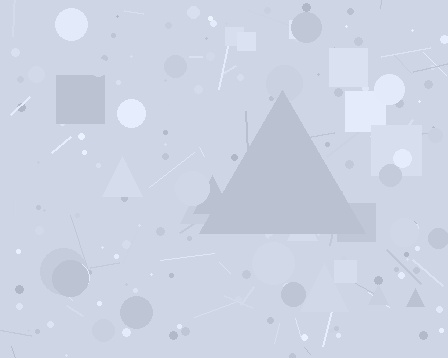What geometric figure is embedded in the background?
A triangle is embedded in the background.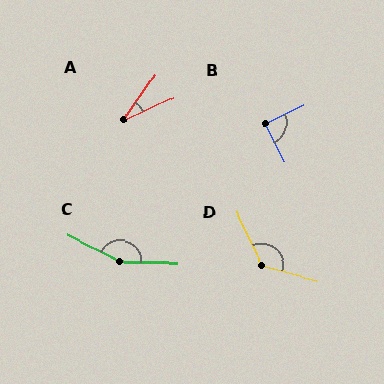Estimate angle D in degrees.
Approximately 130 degrees.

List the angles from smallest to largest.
A (30°), B (90°), D (130°), C (155°).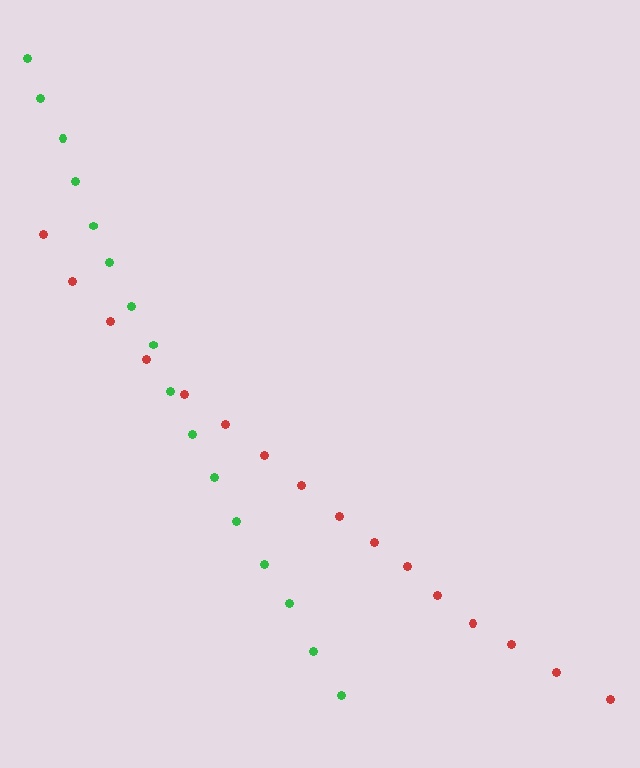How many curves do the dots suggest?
There are 2 distinct paths.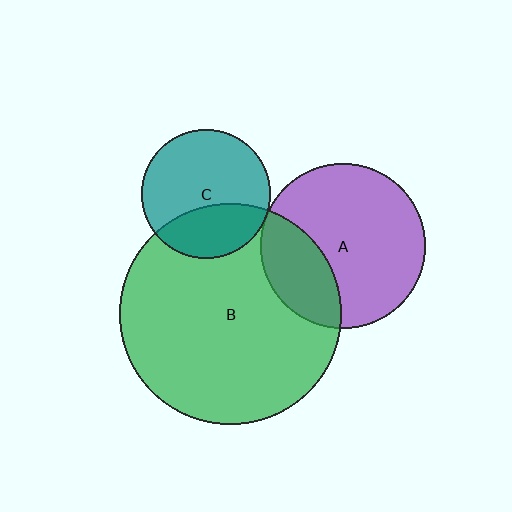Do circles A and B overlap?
Yes.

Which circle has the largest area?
Circle B (green).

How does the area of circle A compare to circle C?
Approximately 1.6 times.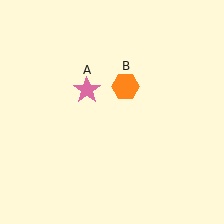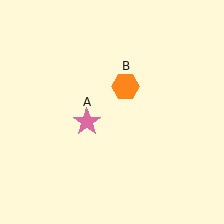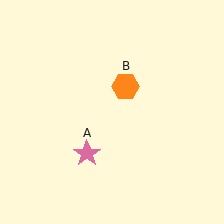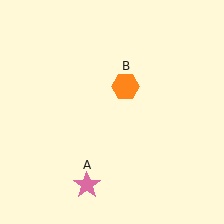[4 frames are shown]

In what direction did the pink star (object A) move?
The pink star (object A) moved down.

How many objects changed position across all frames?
1 object changed position: pink star (object A).